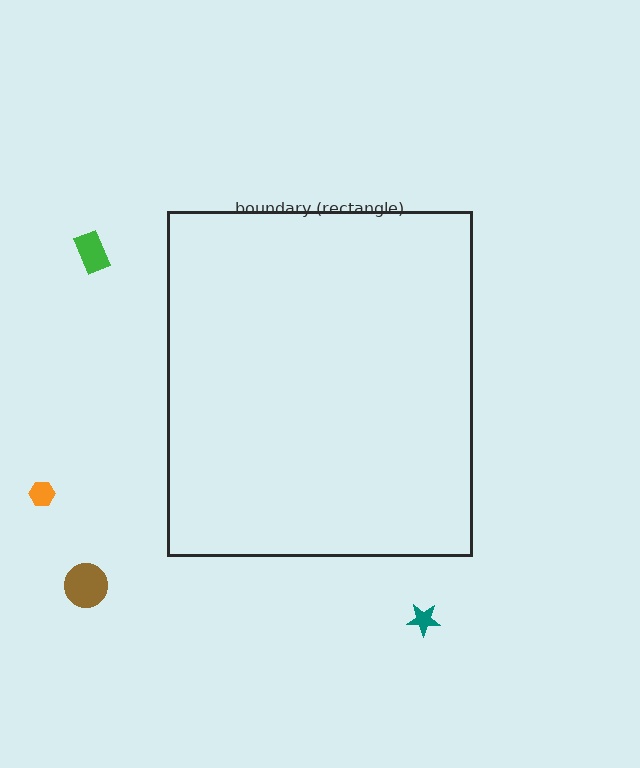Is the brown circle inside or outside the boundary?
Outside.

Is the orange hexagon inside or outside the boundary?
Outside.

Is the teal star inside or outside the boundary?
Outside.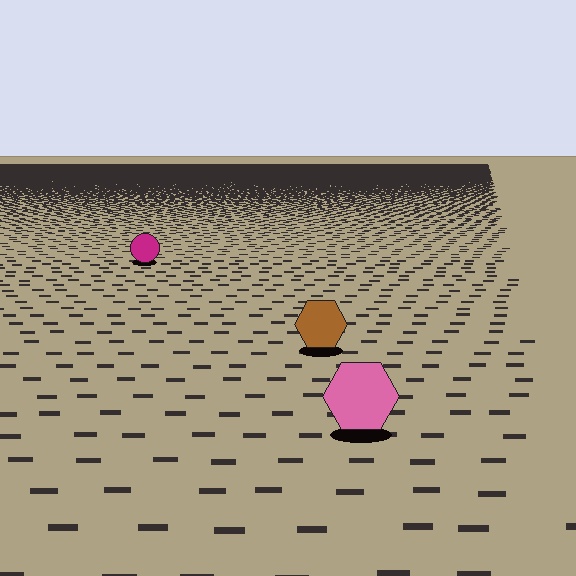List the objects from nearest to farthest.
From nearest to farthest: the pink hexagon, the brown hexagon, the magenta circle.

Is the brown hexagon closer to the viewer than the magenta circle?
Yes. The brown hexagon is closer — you can tell from the texture gradient: the ground texture is coarser near it.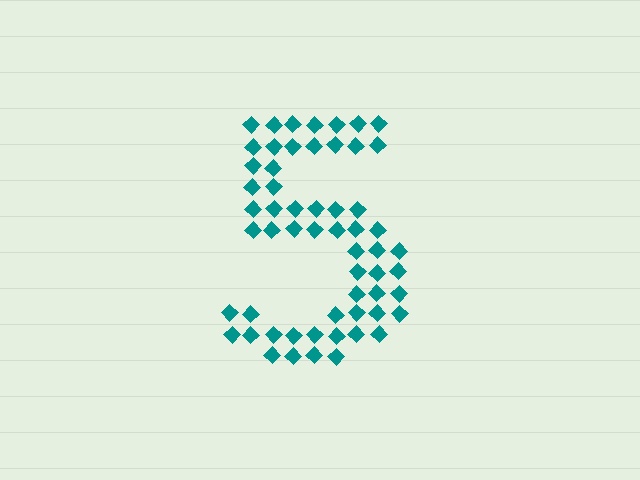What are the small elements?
The small elements are diamonds.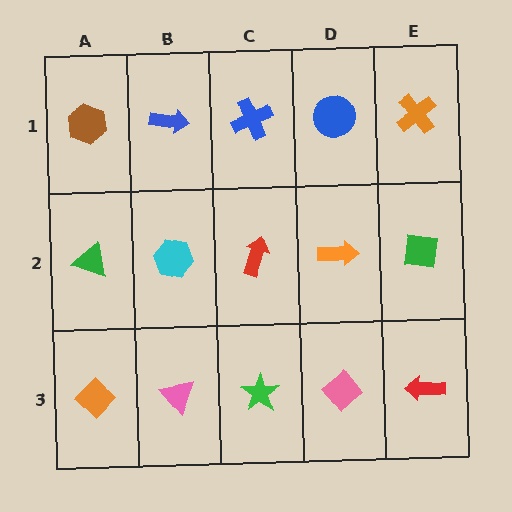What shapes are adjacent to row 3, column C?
A red arrow (row 2, column C), a pink triangle (row 3, column B), a pink diamond (row 3, column D).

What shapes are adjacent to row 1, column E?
A green square (row 2, column E), a blue circle (row 1, column D).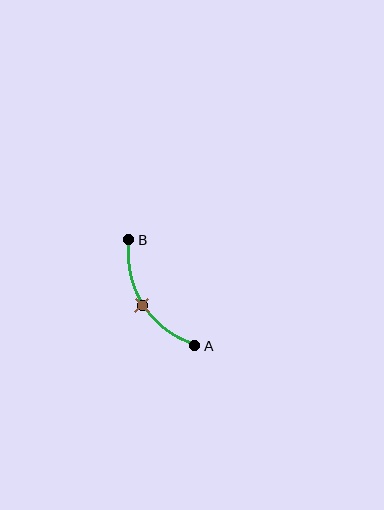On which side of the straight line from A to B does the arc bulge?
The arc bulges to the left of the straight line connecting A and B.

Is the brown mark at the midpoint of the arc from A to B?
Yes. The brown mark lies on the arc at equal arc-length from both A and B — it is the arc midpoint.